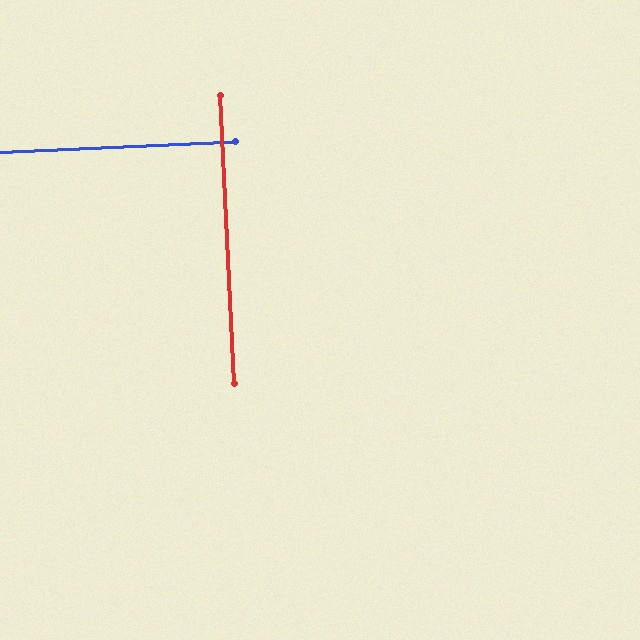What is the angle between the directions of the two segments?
Approximately 90 degrees.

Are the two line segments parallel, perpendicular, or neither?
Perpendicular — they meet at approximately 90°.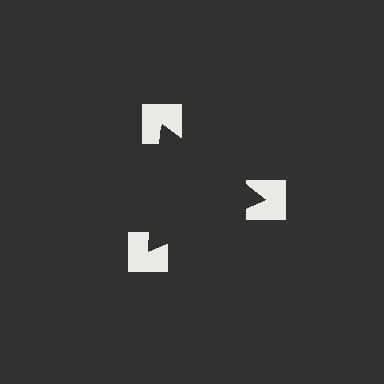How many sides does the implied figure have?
3 sides.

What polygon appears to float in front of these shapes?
An illusory triangle — its edges are inferred from the aligned wedge cuts in the notched squares, not physically drawn.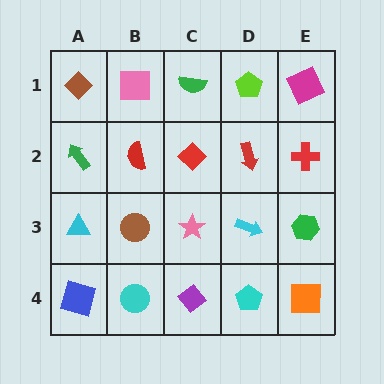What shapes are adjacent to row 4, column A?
A cyan triangle (row 3, column A), a cyan circle (row 4, column B).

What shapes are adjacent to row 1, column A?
A green arrow (row 2, column A), a pink square (row 1, column B).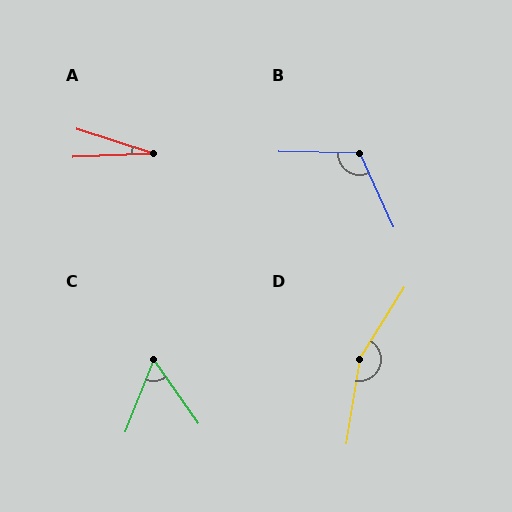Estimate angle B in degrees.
Approximately 115 degrees.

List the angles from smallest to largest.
A (20°), C (57°), B (115°), D (157°).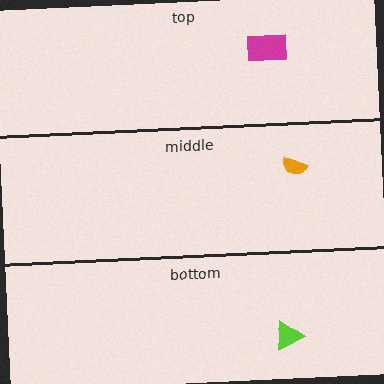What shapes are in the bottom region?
The lime triangle.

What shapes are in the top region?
The magenta rectangle.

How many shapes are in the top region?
1.